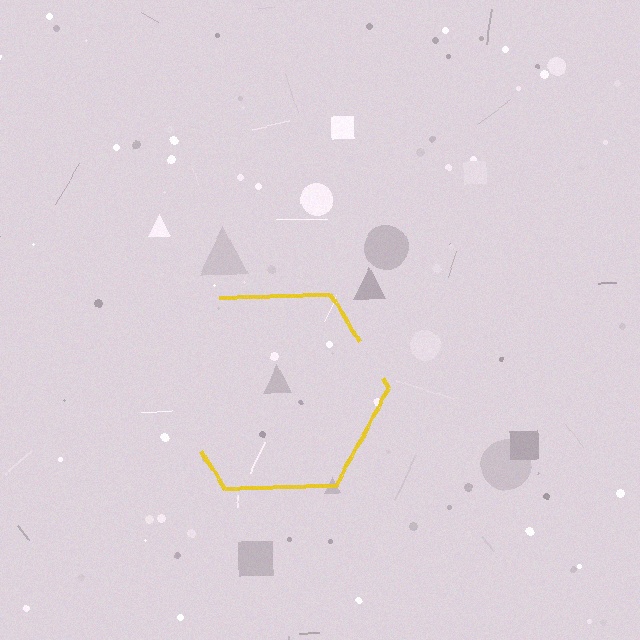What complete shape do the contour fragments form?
The contour fragments form a hexagon.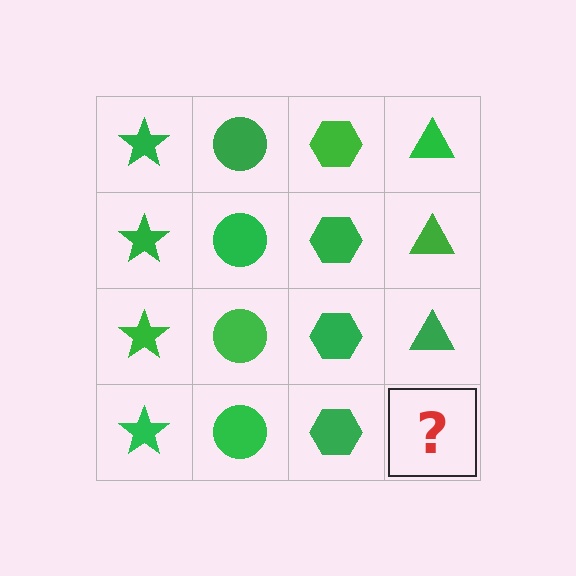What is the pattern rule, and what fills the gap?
The rule is that each column has a consistent shape. The gap should be filled with a green triangle.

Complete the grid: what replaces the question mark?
The question mark should be replaced with a green triangle.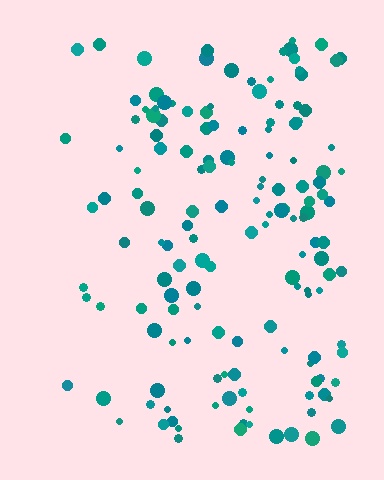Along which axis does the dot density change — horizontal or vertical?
Horizontal.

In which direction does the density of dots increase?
From left to right, with the right side densest.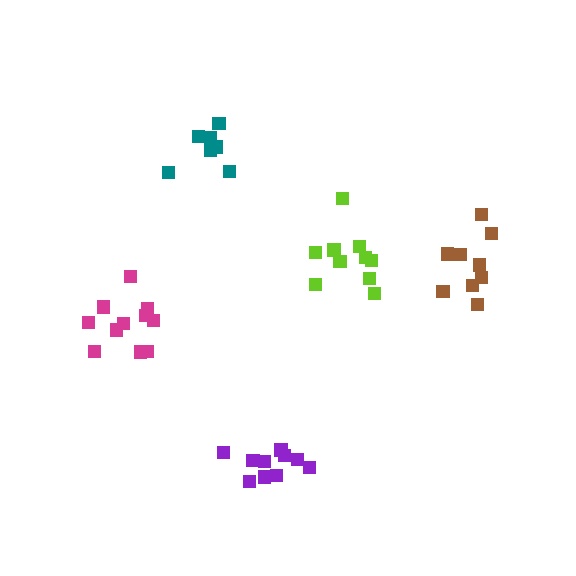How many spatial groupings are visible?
There are 5 spatial groupings.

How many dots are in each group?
Group 1: 11 dots, Group 2: 9 dots, Group 3: 10 dots, Group 4: 10 dots, Group 5: 7 dots (47 total).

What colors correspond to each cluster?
The clusters are colored: magenta, brown, lime, purple, teal.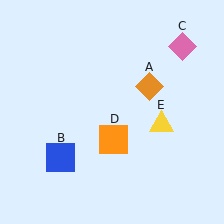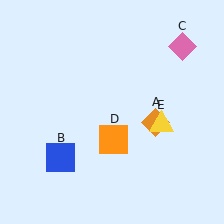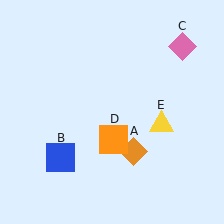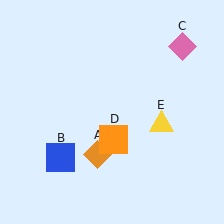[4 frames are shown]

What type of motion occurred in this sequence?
The orange diamond (object A) rotated clockwise around the center of the scene.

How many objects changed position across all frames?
1 object changed position: orange diamond (object A).